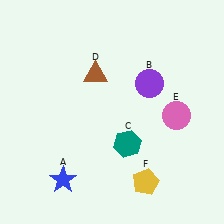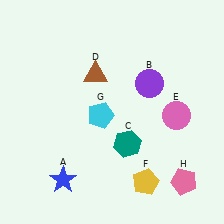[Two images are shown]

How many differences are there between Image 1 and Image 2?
There are 2 differences between the two images.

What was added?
A cyan pentagon (G), a pink pentagon (H) were added in Image 2.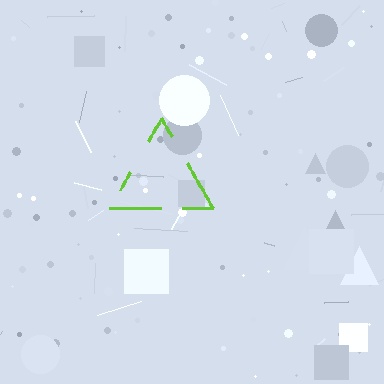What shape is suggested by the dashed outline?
The dashed outline suggests a triangle.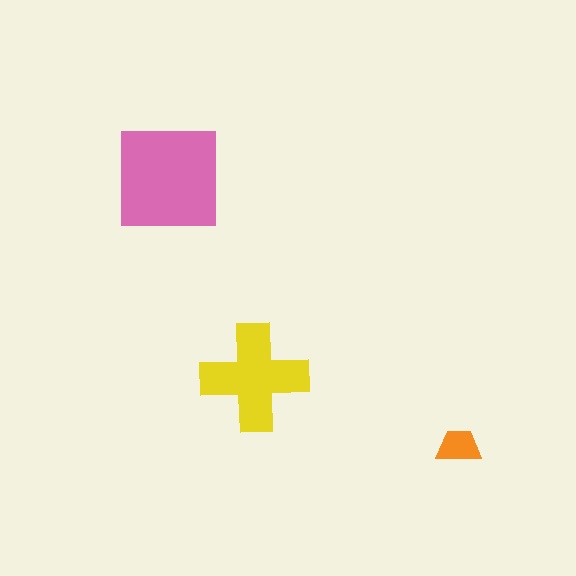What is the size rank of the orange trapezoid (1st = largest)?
3rd.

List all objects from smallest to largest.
The orange trapezoid, the yellow cross, the pink square.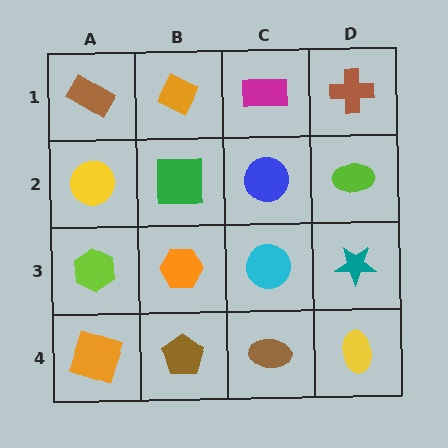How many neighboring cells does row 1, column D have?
2.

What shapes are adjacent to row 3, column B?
A green square (row 2, column B), a brown pentagon (row 4, column B), a lime hexagon (row 3, column A), a cyan circle (row 3, column C).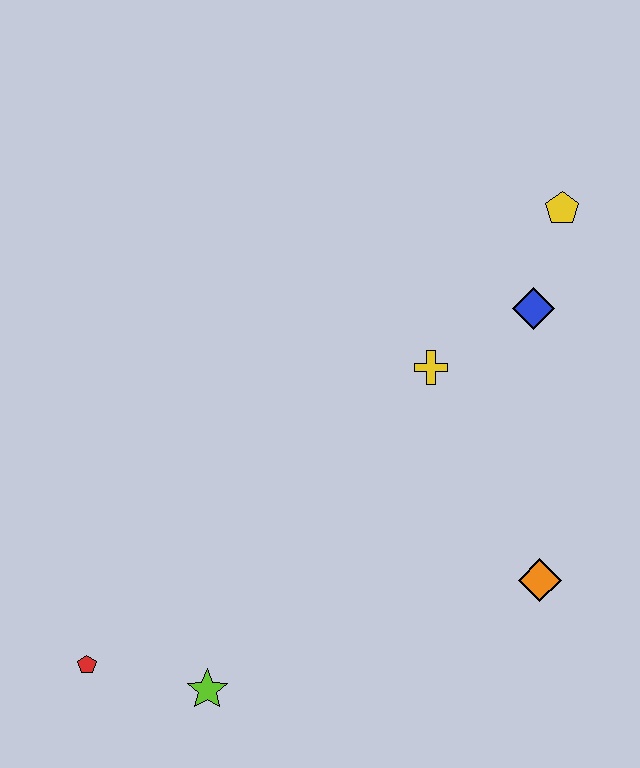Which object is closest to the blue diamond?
The yellow pentagon is closest to the blue diamond.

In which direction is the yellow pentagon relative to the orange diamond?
The yellow pentagon is above the orange diamond.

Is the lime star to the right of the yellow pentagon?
No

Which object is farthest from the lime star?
The yellow pentagon is farthest from the lime star.